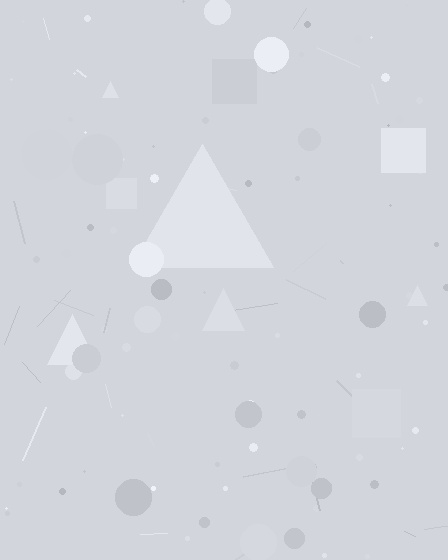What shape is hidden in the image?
A triangle is hidden in the image.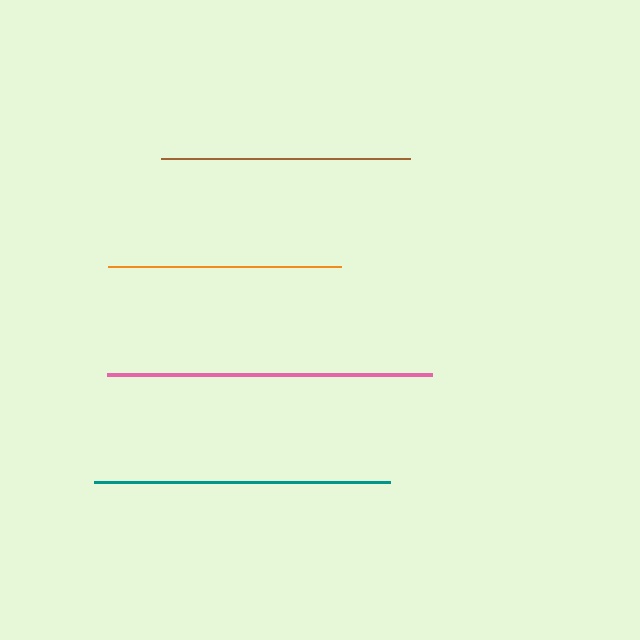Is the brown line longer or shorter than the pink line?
The pink line is longer than the brown line.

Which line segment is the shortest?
The orange line is the shortest at approximately 232 pixels.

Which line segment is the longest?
The pink line is the longest at approximately 325 pixels.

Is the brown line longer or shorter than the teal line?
The teal line is longer than the brown line.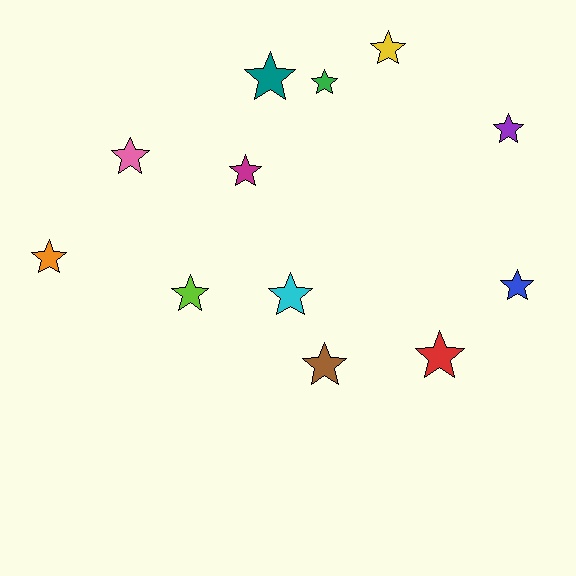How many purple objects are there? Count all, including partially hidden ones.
There is 1 purple object.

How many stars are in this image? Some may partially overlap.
There are 12 stars.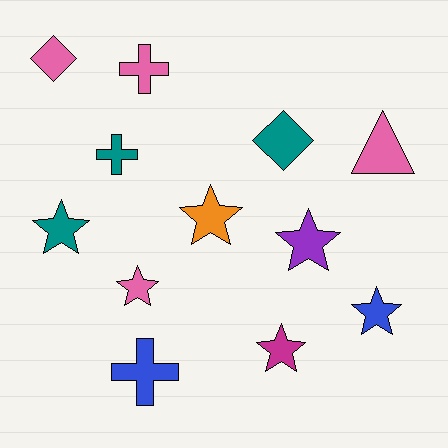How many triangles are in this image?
There is 1 triangle.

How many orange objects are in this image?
There is 1 orange object.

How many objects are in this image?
There are 12 objects.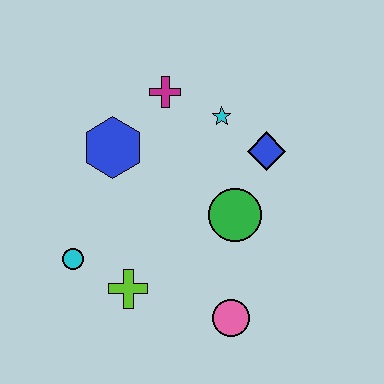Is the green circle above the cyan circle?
Yes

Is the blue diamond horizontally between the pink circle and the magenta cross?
No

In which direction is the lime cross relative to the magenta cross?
The lime cross is below the magenta cross.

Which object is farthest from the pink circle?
The magenta cross is farthest from the pink circle.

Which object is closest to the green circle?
The blue diamond is closest to the green circle.